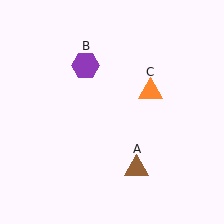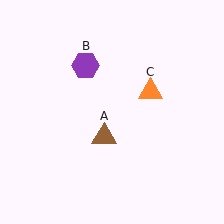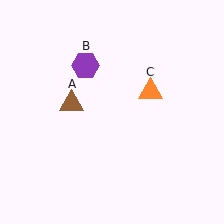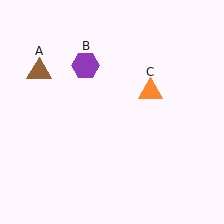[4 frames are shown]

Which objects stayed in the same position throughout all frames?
Purple hexagon (object B) and orange triangle (object C) remained stationary.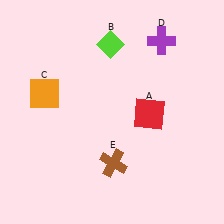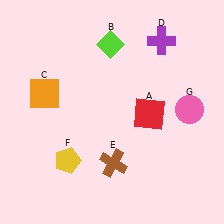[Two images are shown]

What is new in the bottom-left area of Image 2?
A yellow pentagon (F) was added in the bottom-left area of Image 2.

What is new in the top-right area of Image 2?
A pink circle (G) was added in the top-right area of Image 2.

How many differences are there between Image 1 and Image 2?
There are 2 differences between the two images.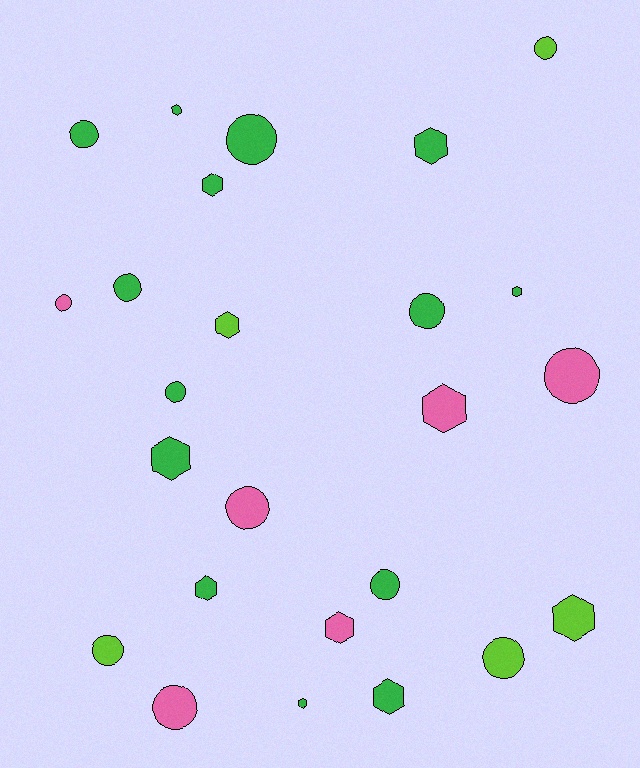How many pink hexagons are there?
There are 2 pink hexagons.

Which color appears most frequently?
Green, with 14 objects.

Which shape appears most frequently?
Circle, with 13 objects.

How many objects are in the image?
There are 25 objects.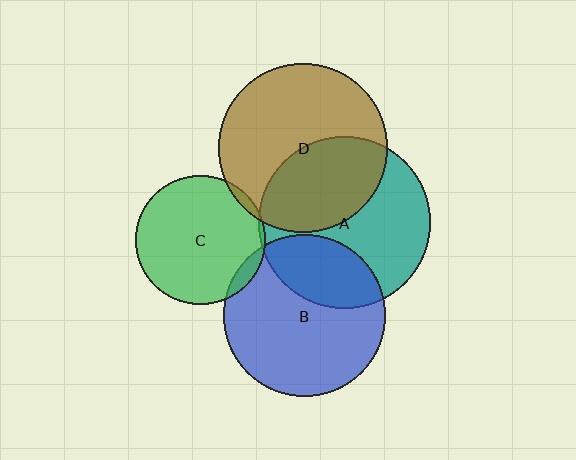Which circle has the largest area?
Circle A (teal).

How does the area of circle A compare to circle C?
Approximately 1.8 times.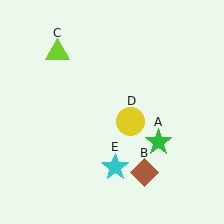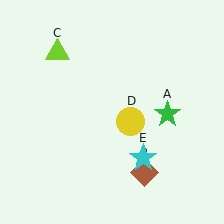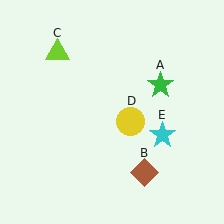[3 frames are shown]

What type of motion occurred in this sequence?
The green star (object A), cyan star (object E) rotated counterclockwise around the center of the scene.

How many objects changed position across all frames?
2 objects changed position: green star (object A), cyan star (object E).